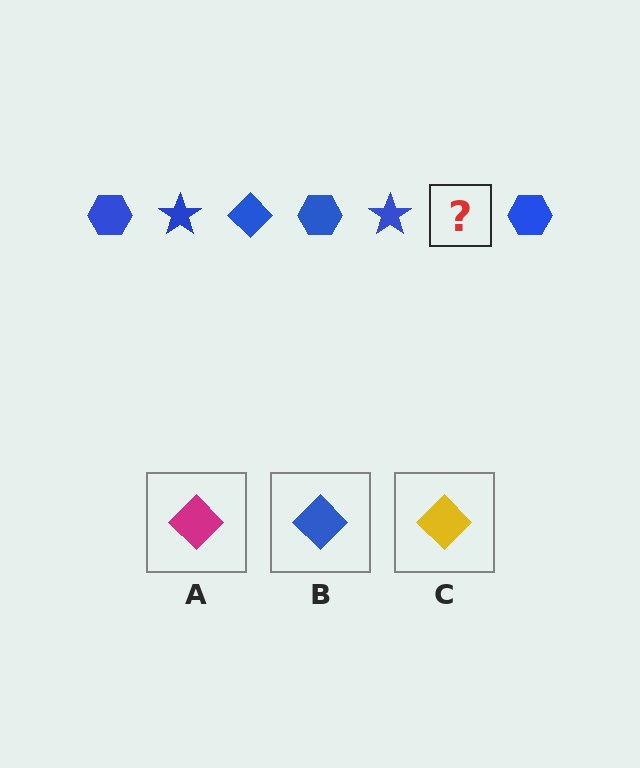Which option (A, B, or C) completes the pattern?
B.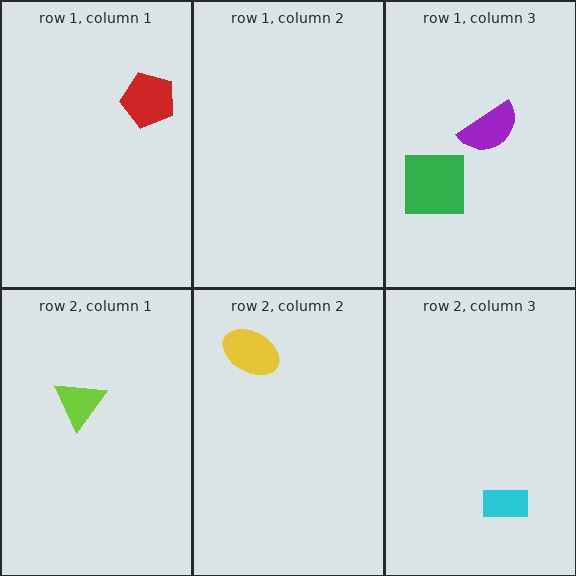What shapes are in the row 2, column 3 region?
The cyan rectangle.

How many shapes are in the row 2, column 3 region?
1.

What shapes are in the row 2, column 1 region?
The lime triangle.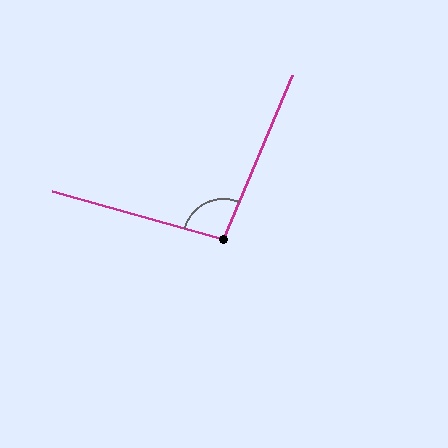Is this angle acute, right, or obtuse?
It is obtuse.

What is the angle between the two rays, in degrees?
Approximately 97 degrees.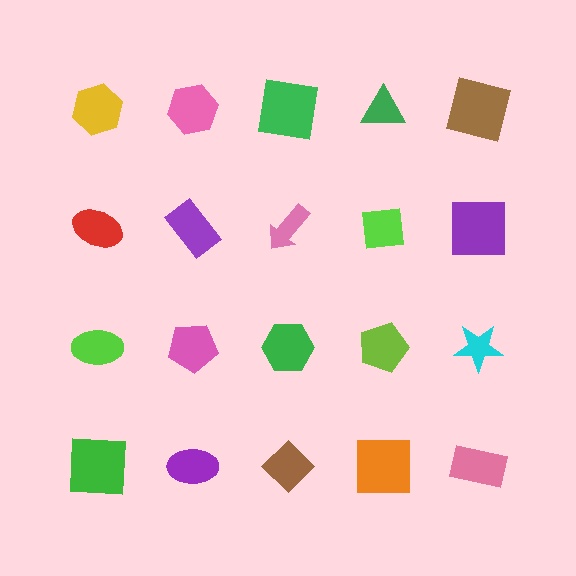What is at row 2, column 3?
A pink arrow.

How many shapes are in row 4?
5 shapes.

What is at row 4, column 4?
An orange square.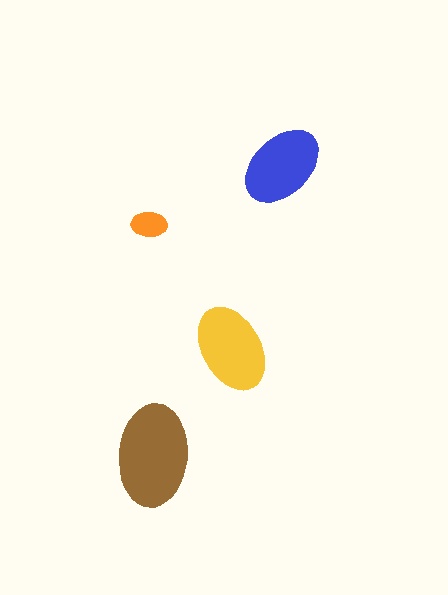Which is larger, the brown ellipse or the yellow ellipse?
The brown one.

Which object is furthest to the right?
The blue ellipse is rightmost.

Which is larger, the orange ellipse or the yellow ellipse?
The yellow one.